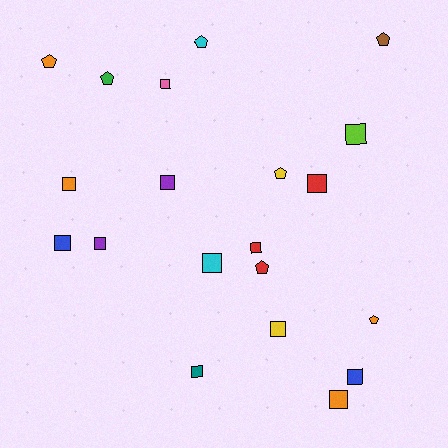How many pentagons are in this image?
There are 7 pentagons.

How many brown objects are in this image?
There is 1 brown object.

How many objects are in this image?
There are 20 objects.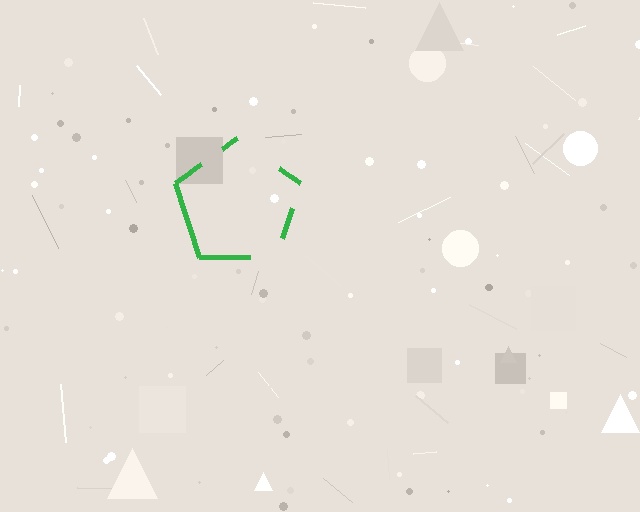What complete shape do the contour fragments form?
The contour fragments form a pentagon.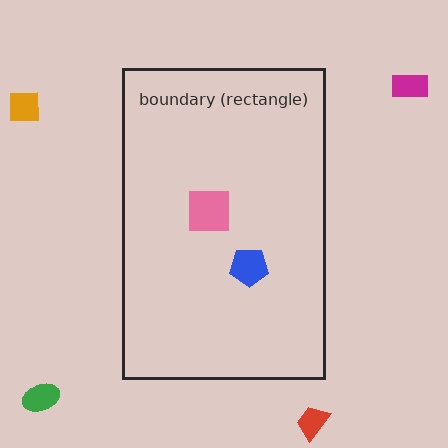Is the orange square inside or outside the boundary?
Outside.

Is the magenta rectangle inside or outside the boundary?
Outside.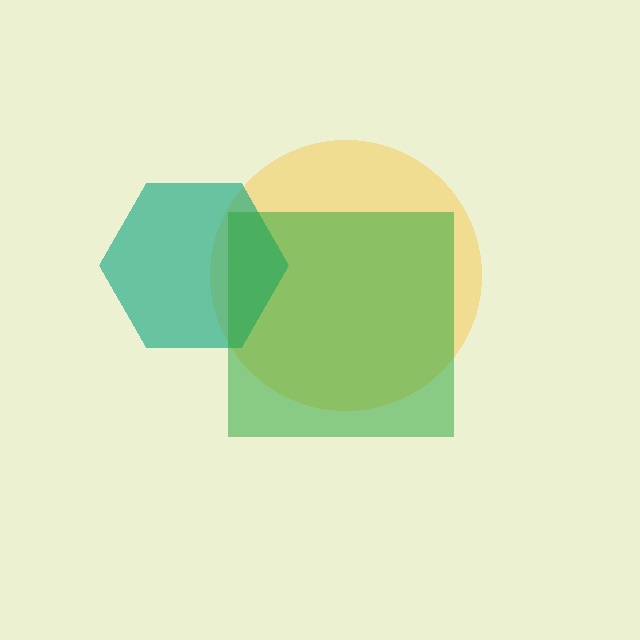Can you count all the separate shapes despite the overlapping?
Yes, there are 3 separate shapes.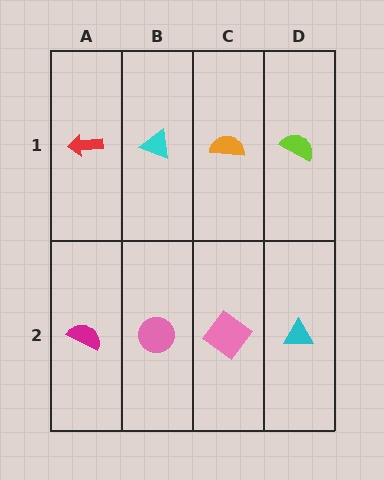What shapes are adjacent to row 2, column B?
A cyan triangle (row 1, column B), a magenta semicircle (row 2, column A), a pink diamond (row 2, column C).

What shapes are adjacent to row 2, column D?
A lime semicircle (row 1, column D), a pink diamond (row 2, column C).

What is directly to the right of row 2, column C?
A cyan triangle.